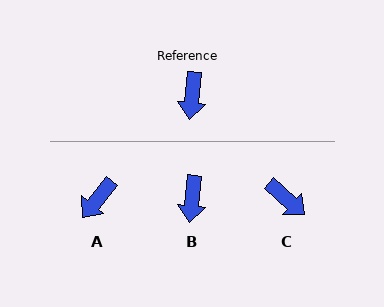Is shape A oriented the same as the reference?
No, it is off by about 33 degrees.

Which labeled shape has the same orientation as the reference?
B.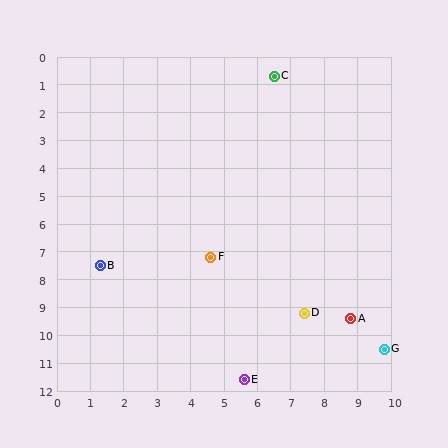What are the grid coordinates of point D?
Point D is at approximately (7.4, 9.2).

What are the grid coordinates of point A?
Point A is at approximately (8.8, 9.4).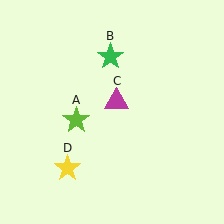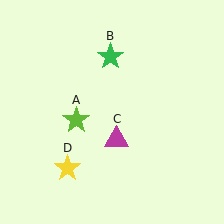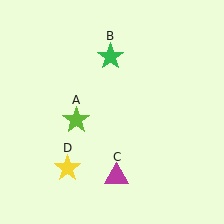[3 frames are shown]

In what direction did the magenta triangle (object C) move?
The magenta triangle (object C) moved down.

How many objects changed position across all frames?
1 object changed position: magenta triangle (object C).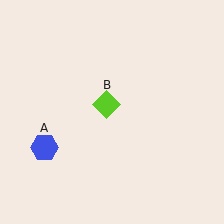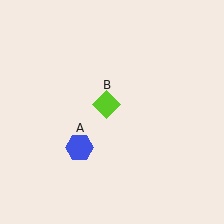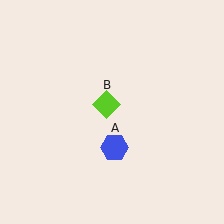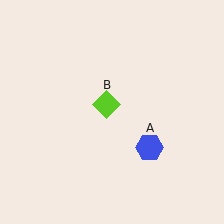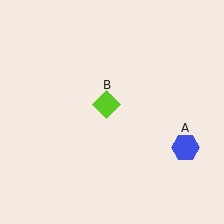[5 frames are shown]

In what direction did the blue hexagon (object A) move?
The blue hexagon (object A) moved right.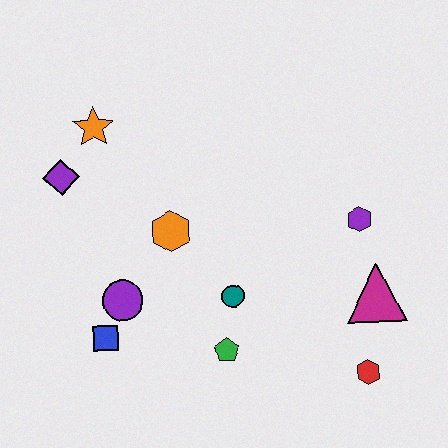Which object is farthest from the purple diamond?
The red hexagon is farthest from the purple diamond.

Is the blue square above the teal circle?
No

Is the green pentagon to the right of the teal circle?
No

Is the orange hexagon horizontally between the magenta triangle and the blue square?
Yes